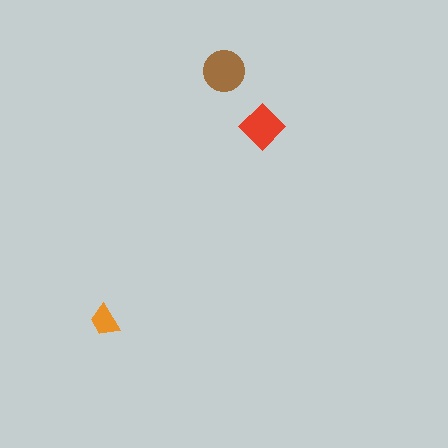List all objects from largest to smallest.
The brown circle, the red diamond, the orange trapezoid.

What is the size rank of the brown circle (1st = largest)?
1st.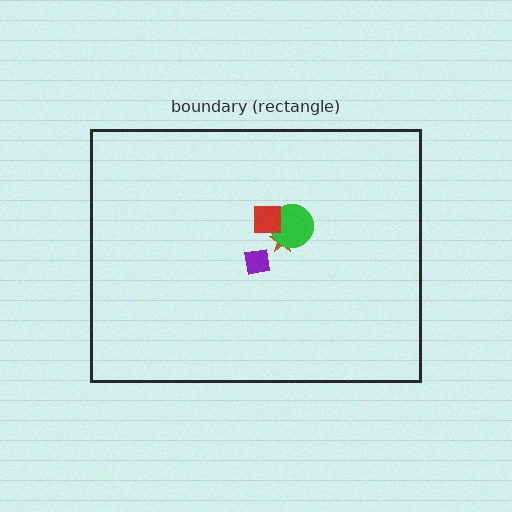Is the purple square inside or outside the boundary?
Inside.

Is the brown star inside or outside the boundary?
Inside.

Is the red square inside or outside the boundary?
Inside.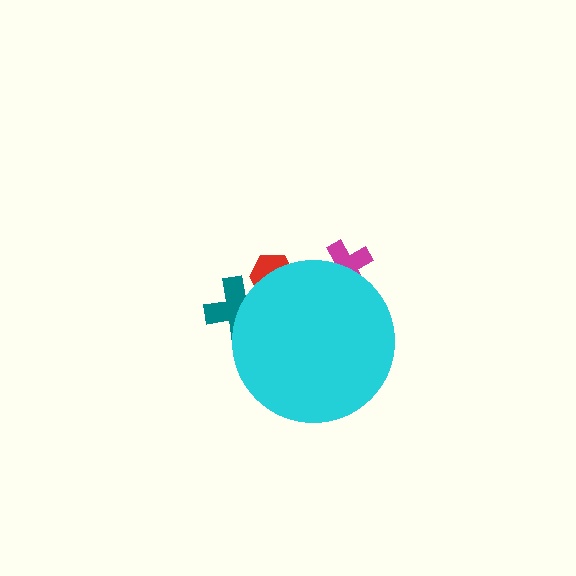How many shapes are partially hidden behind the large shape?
3 shapes are partially hidden.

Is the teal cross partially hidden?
Yes, the teal cross is partially hidden behind the cyan circle.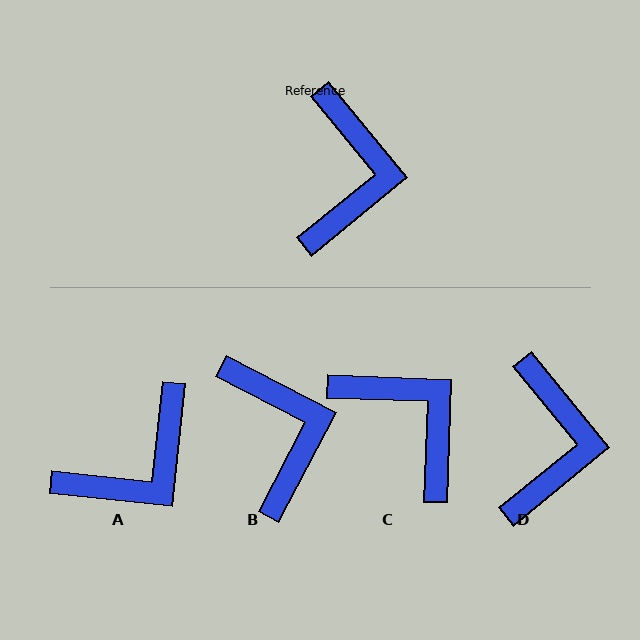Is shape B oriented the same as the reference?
No, it is off by about 23 degrees.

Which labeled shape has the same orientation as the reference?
D.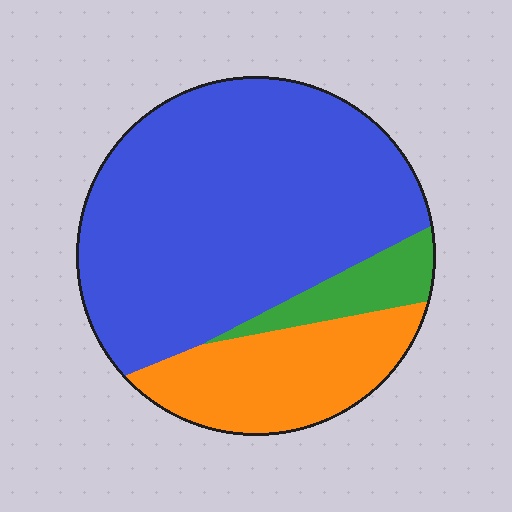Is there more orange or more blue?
Blue.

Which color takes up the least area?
Green, at roughly 10%.